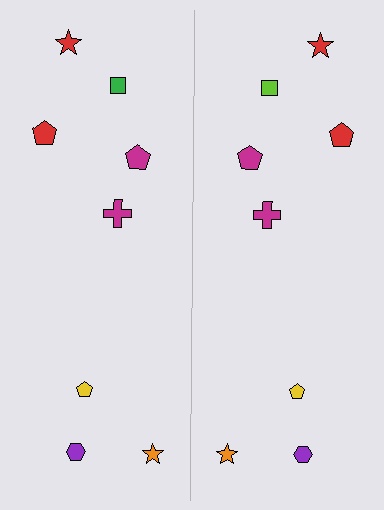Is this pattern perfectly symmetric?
No, the pattern is not perfectly symmetric. The lime square on the right side breaks the symmetry — its mirror counterpart is green.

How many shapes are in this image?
There are 16 shapes in this image.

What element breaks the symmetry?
The lime square on the right side breaks the symmetry — its mirror counterpart is green.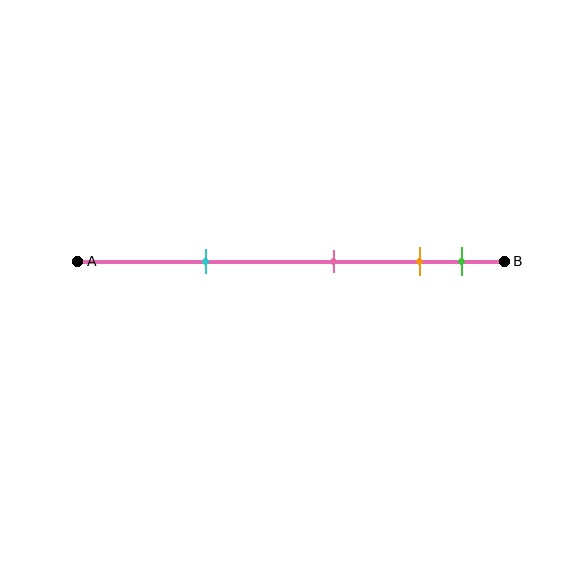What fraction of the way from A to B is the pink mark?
The pink mark is approximately 60% (0.6) of the way from A to B.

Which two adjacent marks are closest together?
The orange and green marks are the closest adjacent pair.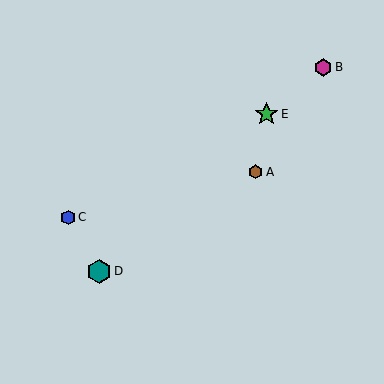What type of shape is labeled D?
Shape D is a teal hexagon.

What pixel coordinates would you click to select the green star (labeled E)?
Click at (267, 114) to select the green star E.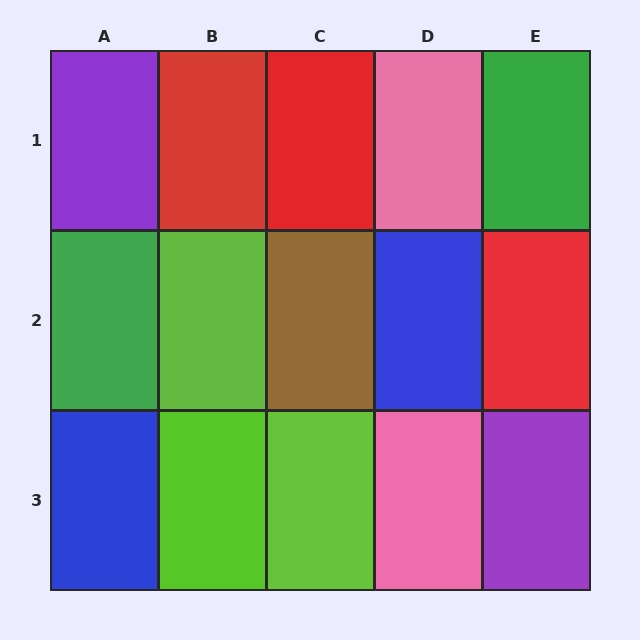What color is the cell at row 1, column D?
Pink.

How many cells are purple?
2 cells are purple.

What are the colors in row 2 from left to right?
Green, lime, brown, blue, red.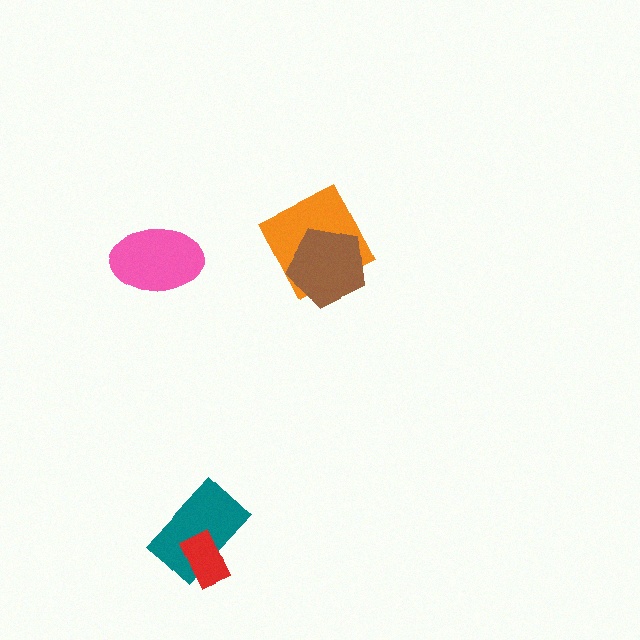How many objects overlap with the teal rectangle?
1 object overlaps with the teal rectangle.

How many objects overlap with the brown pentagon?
1 object overlaps with the brown pentagon.